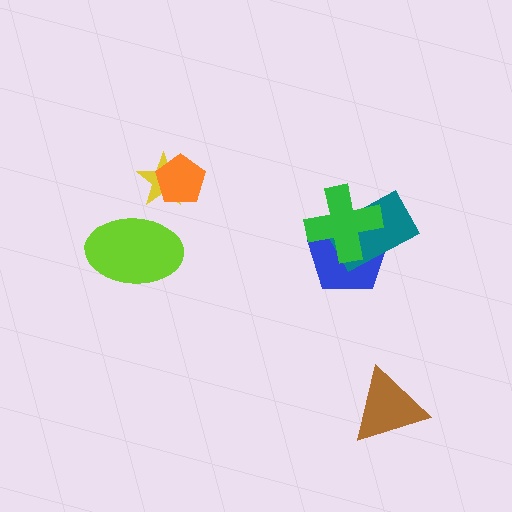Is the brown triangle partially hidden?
No, no other shape covers it.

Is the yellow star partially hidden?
Yes, it is partially covered by another shape.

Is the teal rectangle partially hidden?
Yes, it is partially covered by another shape.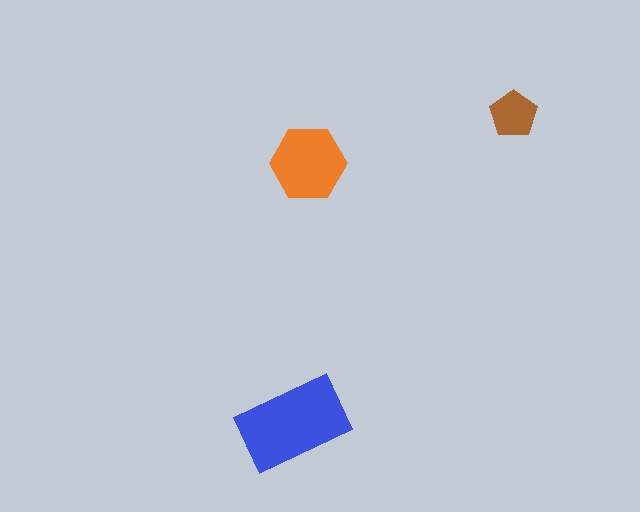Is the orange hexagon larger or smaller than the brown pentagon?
Larger.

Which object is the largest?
The blue rectangle.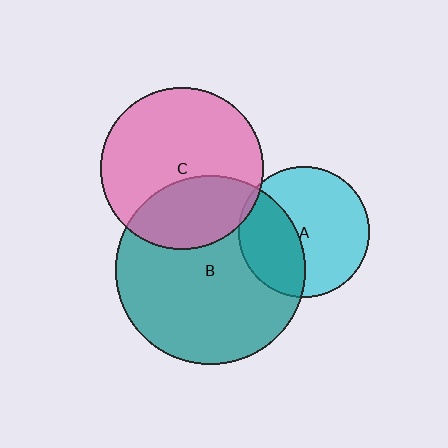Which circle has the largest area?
Circle B (teal).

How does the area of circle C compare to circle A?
Approximately 1.5 times.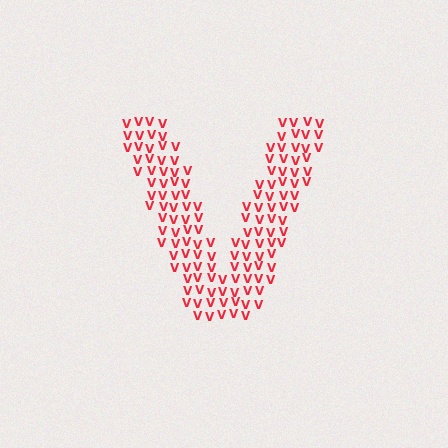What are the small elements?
The small elements are letter V's.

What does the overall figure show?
The overall figure shows the letter V.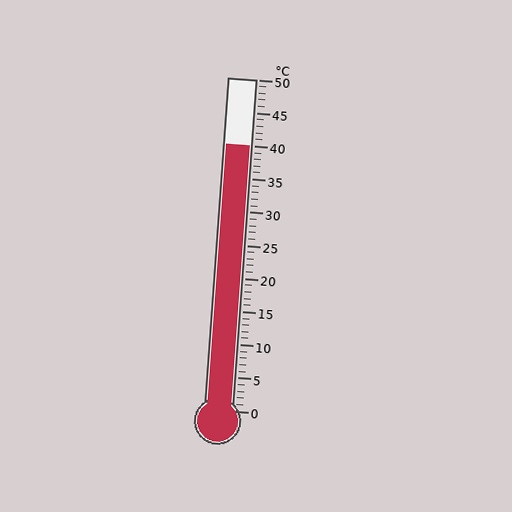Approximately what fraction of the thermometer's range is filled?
The thermometer is filled to approximately 80% of its range.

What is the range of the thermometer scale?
The thermometer scale ranges from 0°C to 50°C.